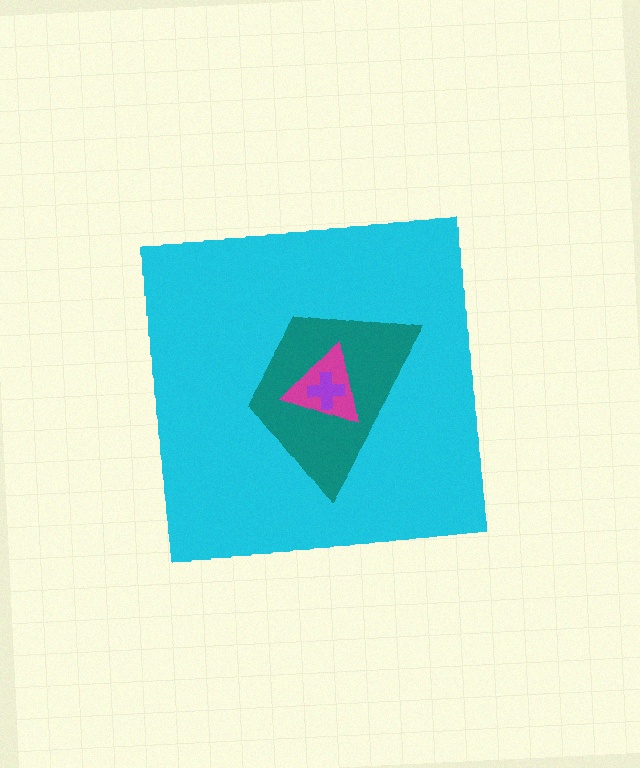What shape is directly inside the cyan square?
The teal trapezoid.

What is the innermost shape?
The purple cross.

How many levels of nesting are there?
4.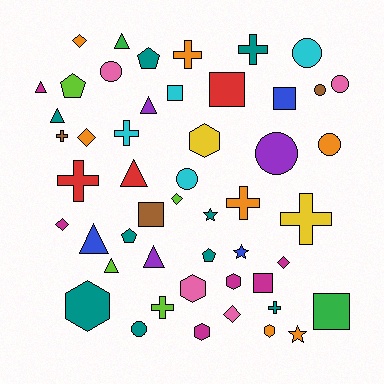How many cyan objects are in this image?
There are 4 cyan objects.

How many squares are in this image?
There are 6 squares.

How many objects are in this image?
There are 50 objects.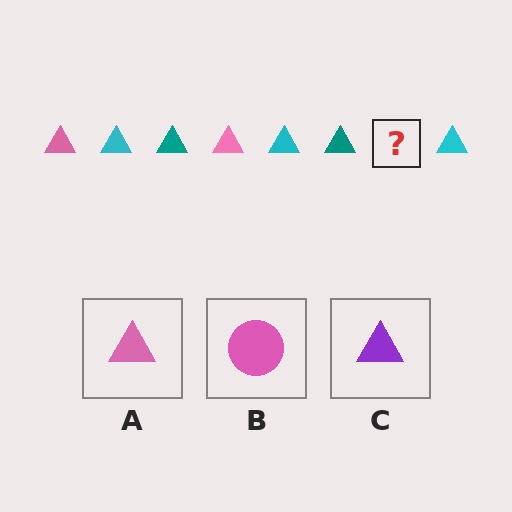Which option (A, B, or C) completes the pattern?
A.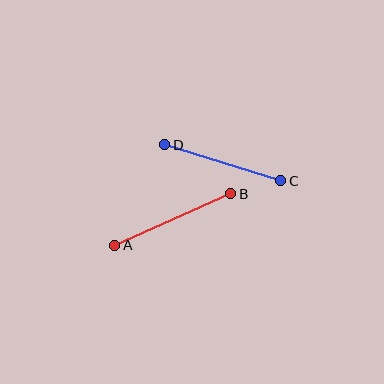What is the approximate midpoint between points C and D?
The midpoint is at approximately (223, 163) pixels.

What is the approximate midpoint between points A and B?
The midpoint is at approximately (173, 220) pixels.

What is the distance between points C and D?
The distance is approximately 121 pixels.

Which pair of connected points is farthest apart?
Points A and B are farthest apart.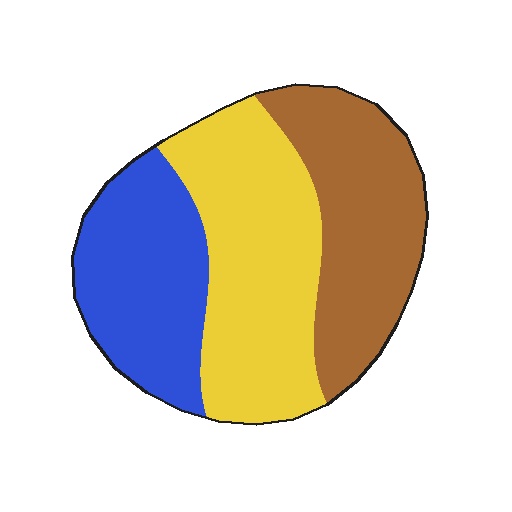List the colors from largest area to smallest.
From largest to smallest: yellow, brown, blue.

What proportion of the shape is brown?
Brown takes up about one third (1/3) of the shape.